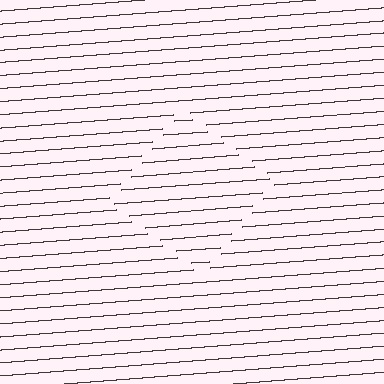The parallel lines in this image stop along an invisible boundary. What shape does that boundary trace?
An illusory square. The interior of the shape contains the same grating, shifted by half a period — the contour is defined by the phase discontinuity where line-ends from the inner and outer gratings abut.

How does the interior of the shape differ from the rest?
The interior of the shape contains the same grating, shifted by half a period — the contour is defined by the phase discontinuity where line-ends from the inner and outer gratings abut.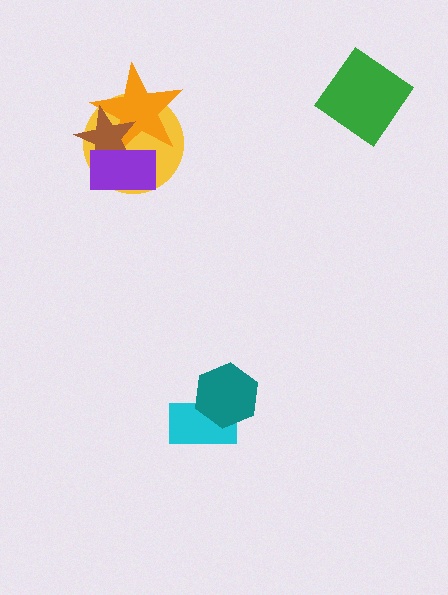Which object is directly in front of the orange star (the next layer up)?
The brown star is directly in front of the orange star.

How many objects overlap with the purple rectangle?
3 objects overlap with the purple rectangle.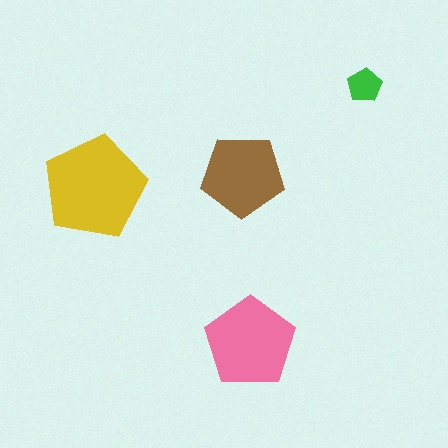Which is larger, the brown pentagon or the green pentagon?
The brown one.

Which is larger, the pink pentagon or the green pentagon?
The pink one.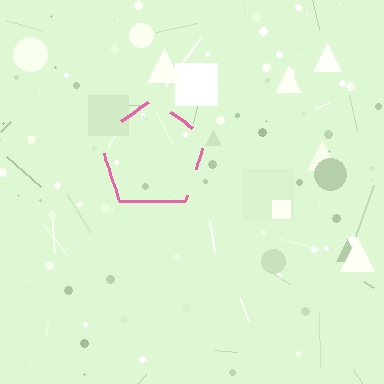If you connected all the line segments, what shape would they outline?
They would outline a pentagon.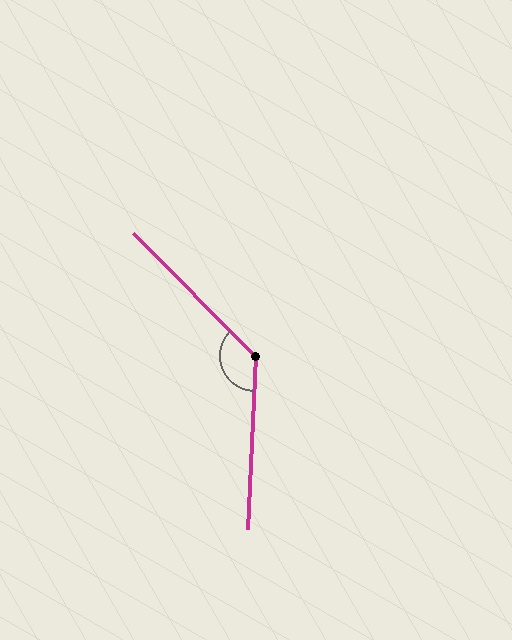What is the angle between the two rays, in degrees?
Approximately 132 degrees.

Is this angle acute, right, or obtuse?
It is obtuse.